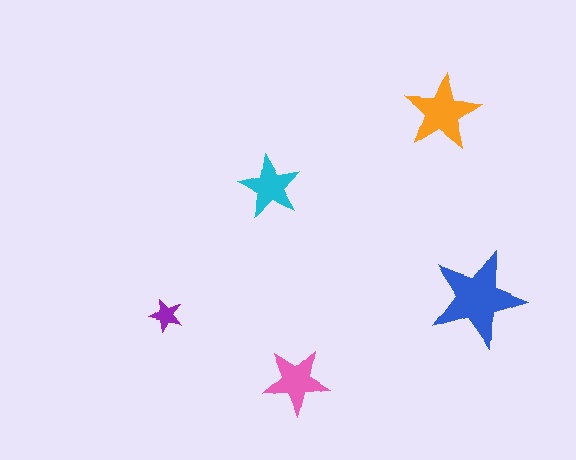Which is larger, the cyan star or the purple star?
The cyan one.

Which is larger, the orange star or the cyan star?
The orange one.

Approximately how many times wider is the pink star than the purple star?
About 2 times wider.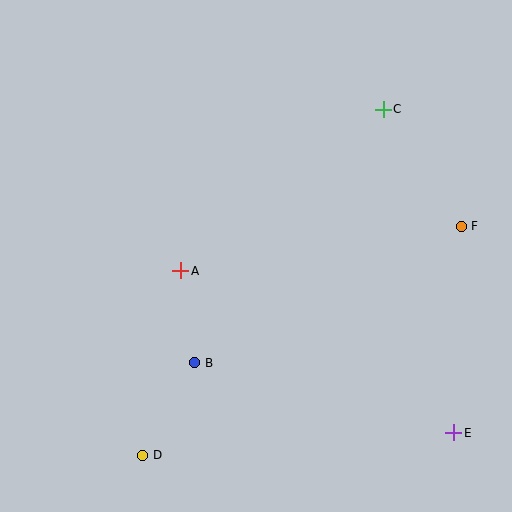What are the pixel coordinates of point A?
Point A is at (181, 271).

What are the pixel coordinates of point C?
Point C is at (383, 109).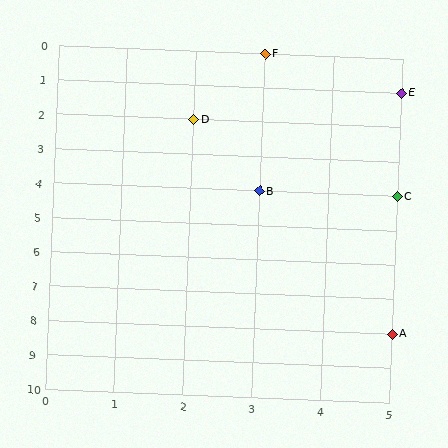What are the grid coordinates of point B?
Point B is at grid coordinates (3, 4).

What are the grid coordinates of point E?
Point E is at grid coordinates (5, 1).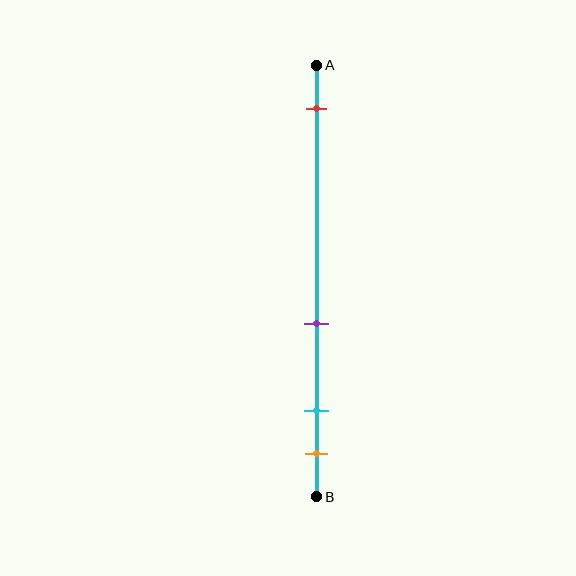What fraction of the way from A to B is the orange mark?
The orange mark is approximately 90% (0.9) of the way from A to B.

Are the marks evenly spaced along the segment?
No, the marks are not evenly spaced.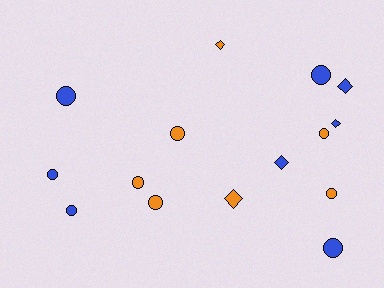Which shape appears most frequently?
Circle, with 10 objects.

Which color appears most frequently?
Blue, with 8 objects.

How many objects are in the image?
There are 15 objects.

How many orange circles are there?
There are 5 orange circles.